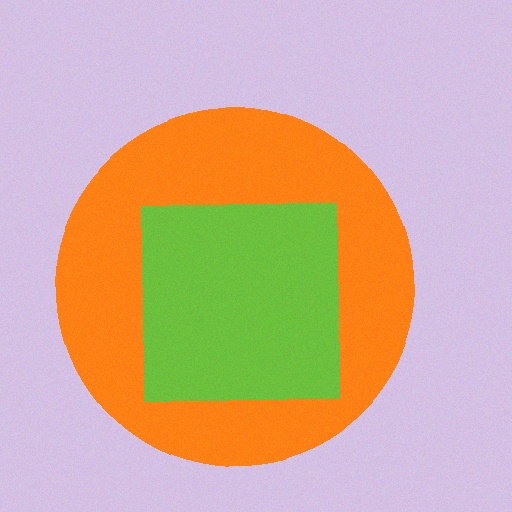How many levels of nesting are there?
2.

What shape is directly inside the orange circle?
The lime square.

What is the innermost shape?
The lime square.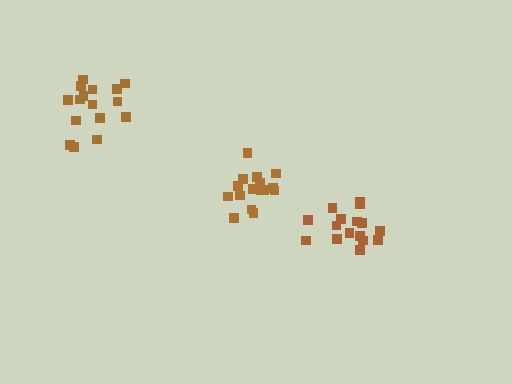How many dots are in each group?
Group 1: 16 dots, Group 2: 16 dots, Group 3: 16 dots (48 total).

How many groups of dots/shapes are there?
There are 3 groups.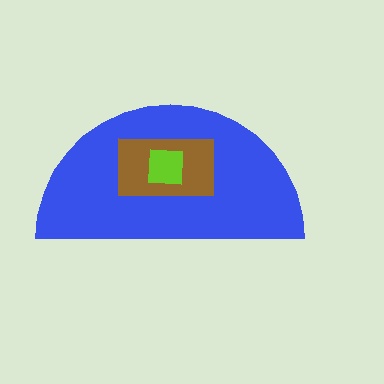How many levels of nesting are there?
3.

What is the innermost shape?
The lime square.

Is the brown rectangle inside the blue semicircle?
Yes.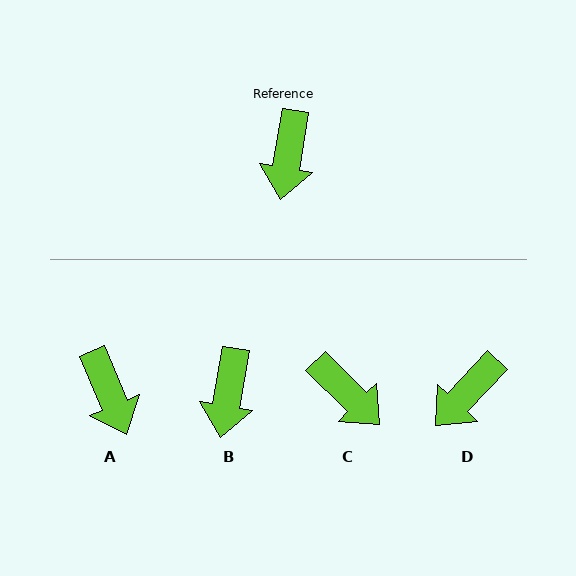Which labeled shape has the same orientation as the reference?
B.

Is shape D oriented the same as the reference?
No, it is off by about 33 degrees.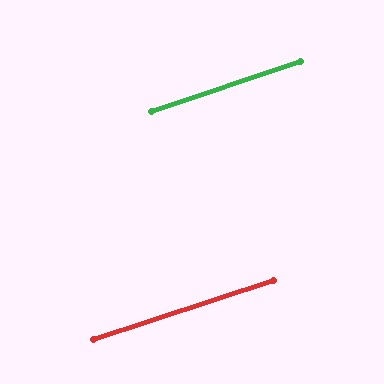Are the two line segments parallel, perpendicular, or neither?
Parallel — their directions differ by only 0.4°.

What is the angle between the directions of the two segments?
Approximately 0 degrees.